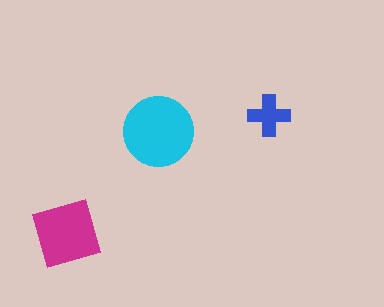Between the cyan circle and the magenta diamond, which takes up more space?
The cyan circle.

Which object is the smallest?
The blue cross.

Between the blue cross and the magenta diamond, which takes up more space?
The magenta diamond.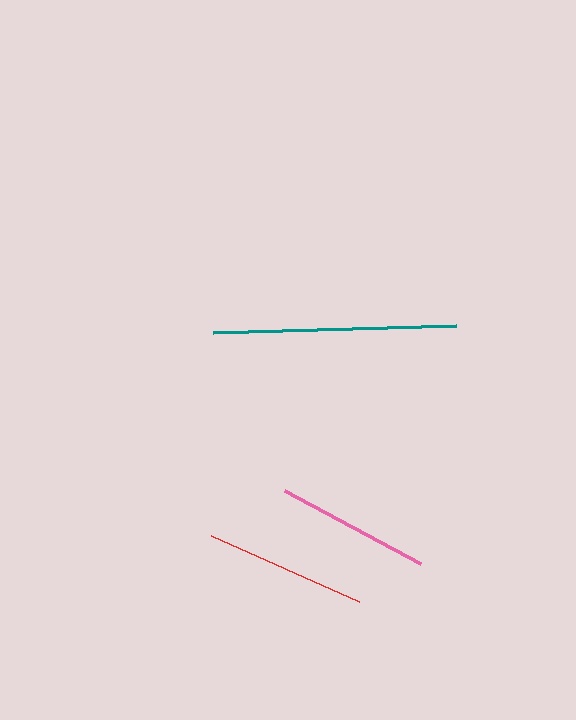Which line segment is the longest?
The teal line is the longest at approximately 243 pixels.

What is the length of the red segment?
The red segment is approximately 162 pixels long.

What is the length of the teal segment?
The teal segment is approximately 243 pixels long.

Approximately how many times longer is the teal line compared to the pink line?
The teal line is approximately 1.6 times the length of the pink line.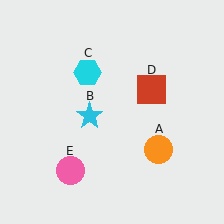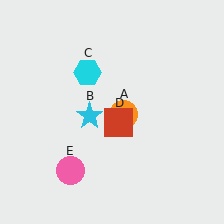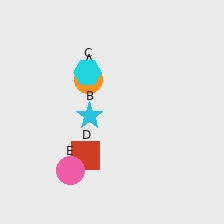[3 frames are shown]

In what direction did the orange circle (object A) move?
The orange circle (object A) moved up and to the left.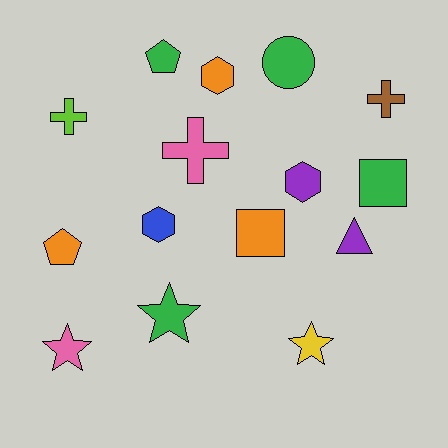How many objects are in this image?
There are 15 objects.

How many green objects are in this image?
There are 4 green objects.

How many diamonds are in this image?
There are no diamonds.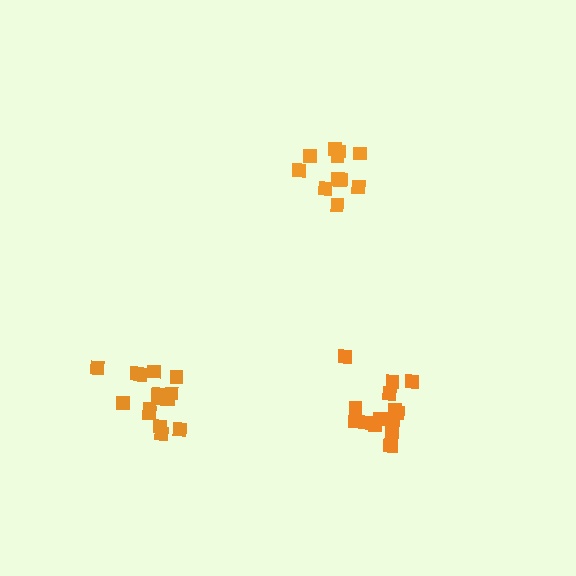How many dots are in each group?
Group 1: 11 dots, Group 2: 16 dots, Group 3: 15 dots (42 total).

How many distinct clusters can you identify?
There are 3 distinct clusters.